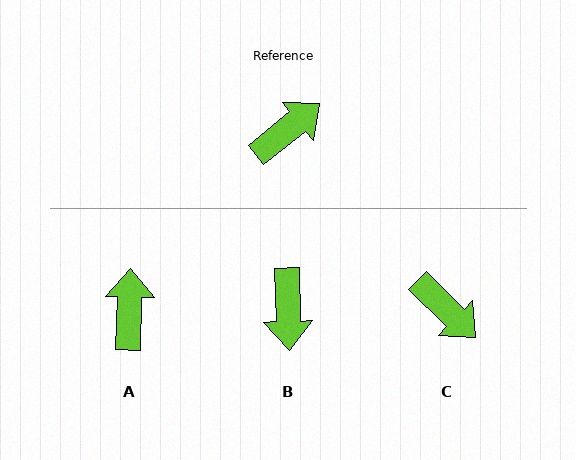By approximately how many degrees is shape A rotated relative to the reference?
Approximately 50 degrees counter-clockwise.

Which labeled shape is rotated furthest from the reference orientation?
B, about 127 degrees away.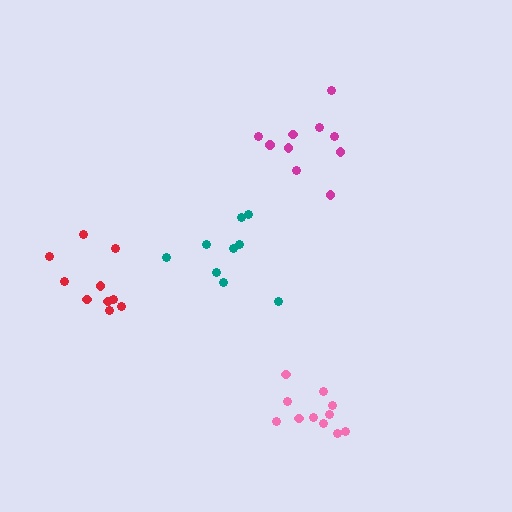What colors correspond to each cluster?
The clusters are colored: red, magenta, pink, teal.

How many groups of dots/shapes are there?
There are 4 groups.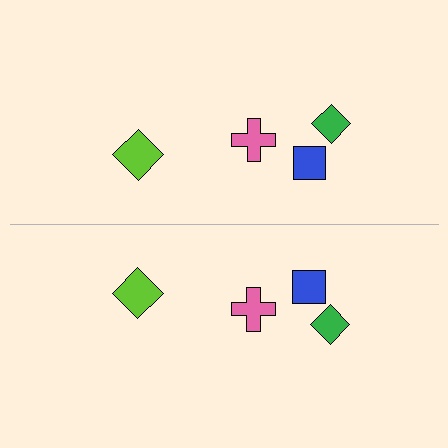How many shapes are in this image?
There are 8 shapes in this image.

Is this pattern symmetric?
Yes, this pattern has bilateral (reflection) symmetry.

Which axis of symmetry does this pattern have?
The pattern has a horizontal axis of symmetry running through the center of the image.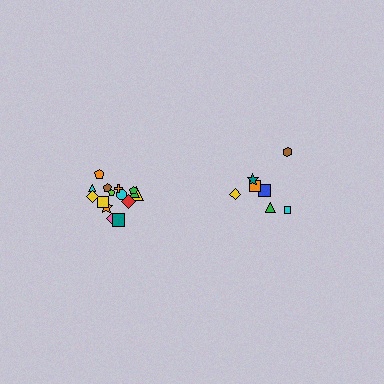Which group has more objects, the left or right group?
The left group.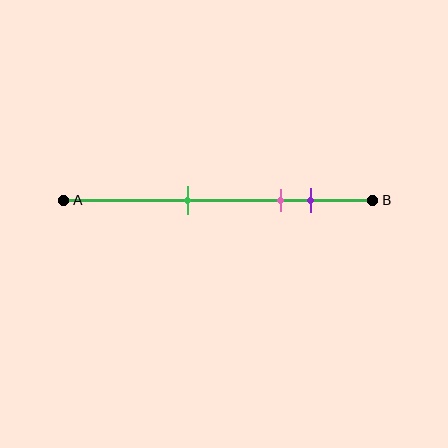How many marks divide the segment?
There are 3 marks dividing the segment.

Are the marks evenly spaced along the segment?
No, the marks are not evenly spaced.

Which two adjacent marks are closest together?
The pink and purple marks are the closest adjacent pair.